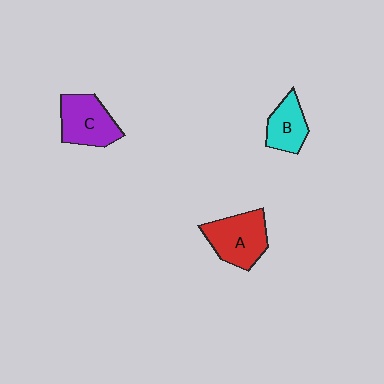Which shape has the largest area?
Shape A (red).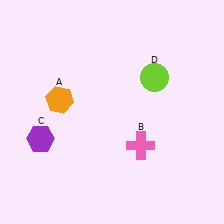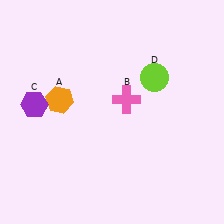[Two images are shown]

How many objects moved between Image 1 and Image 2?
2 objects moved between the two images.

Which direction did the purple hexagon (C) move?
The purple hexagon (C) moved up.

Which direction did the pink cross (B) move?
The pink cross (B) moved up.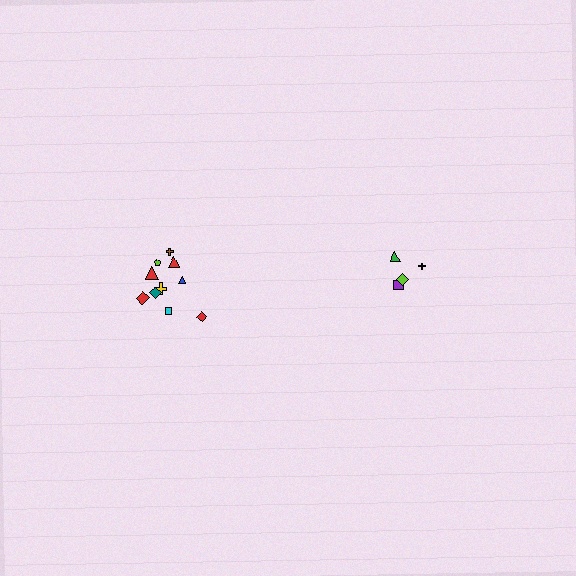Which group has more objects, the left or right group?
The left group.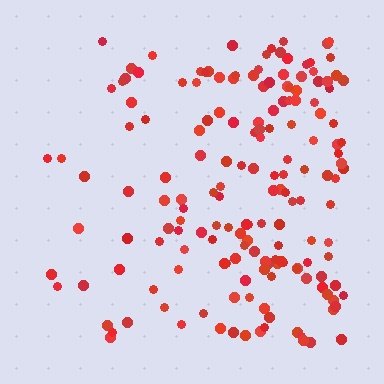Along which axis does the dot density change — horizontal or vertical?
Horizontal.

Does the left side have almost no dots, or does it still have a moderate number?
Still a moderate number, just noticeably fewer than the right.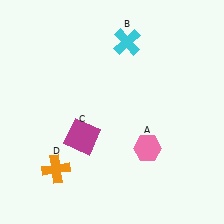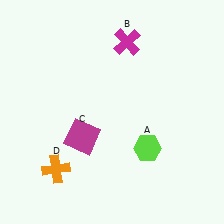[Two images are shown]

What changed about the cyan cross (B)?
In Image 1, B is cyan. In Image 2, it changed to magenta.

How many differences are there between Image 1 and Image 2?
There are 2 differences between the two images.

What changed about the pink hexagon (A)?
In Image 1, A is pink. In Image 2, it changed to lime.